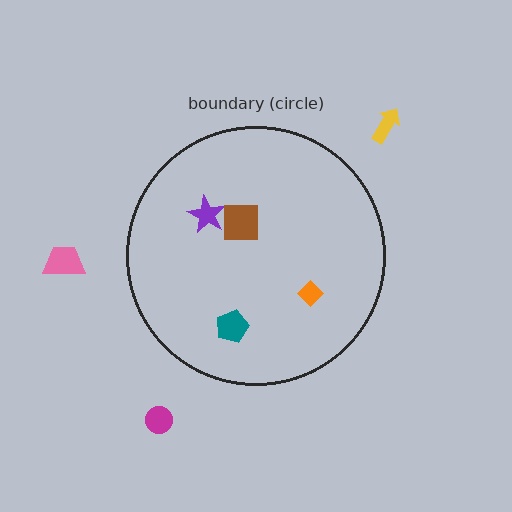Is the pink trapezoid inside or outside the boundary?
Outside.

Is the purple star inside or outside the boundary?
Inside.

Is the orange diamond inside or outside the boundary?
Inside.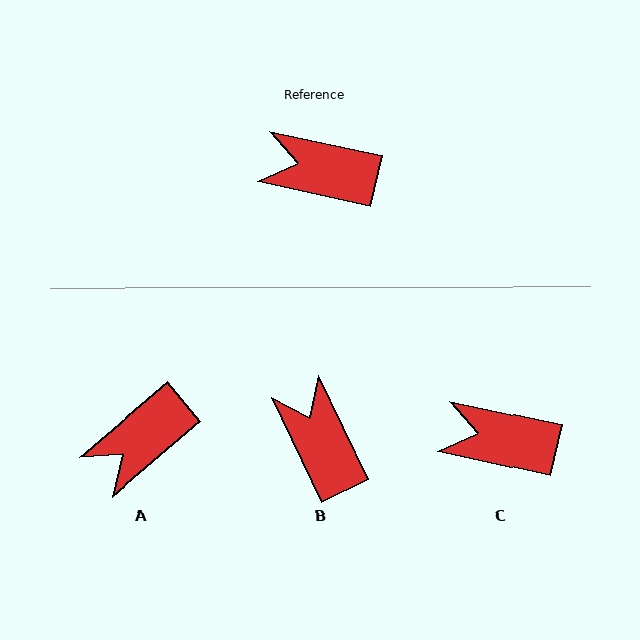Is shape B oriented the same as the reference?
No, it is off by about 52 degrees.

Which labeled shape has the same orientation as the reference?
C.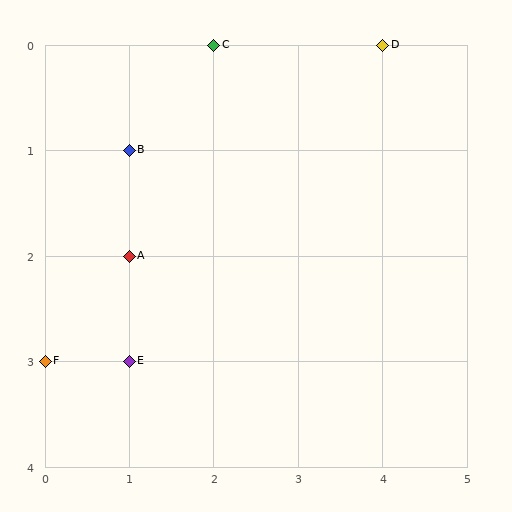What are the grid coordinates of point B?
Point B is at grid coordinates (1, 1).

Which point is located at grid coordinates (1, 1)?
Point B is at (1, 1).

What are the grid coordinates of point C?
Point C is at grid coordinates (2, 0).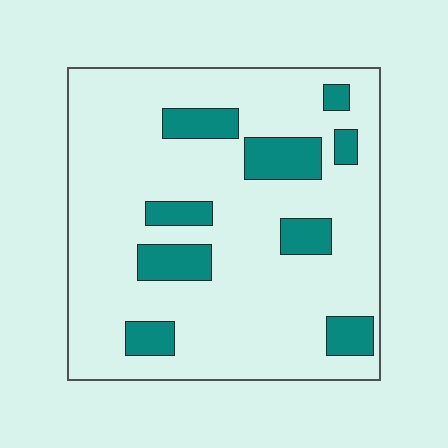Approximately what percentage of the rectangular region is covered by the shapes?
Approximately 20%.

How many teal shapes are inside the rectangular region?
9.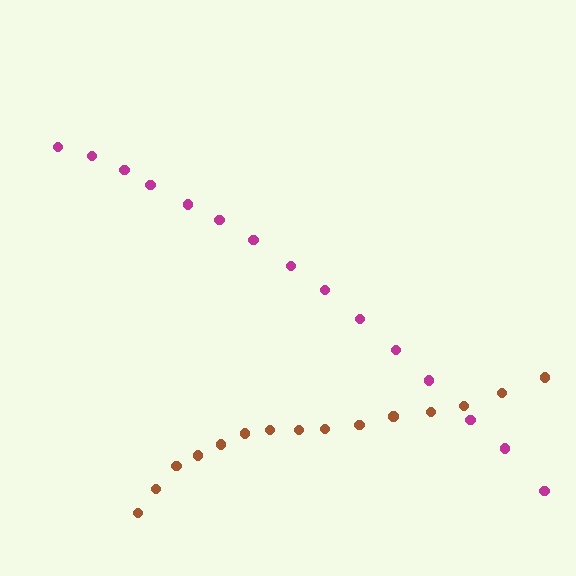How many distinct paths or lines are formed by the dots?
There are 2 distinct paths.